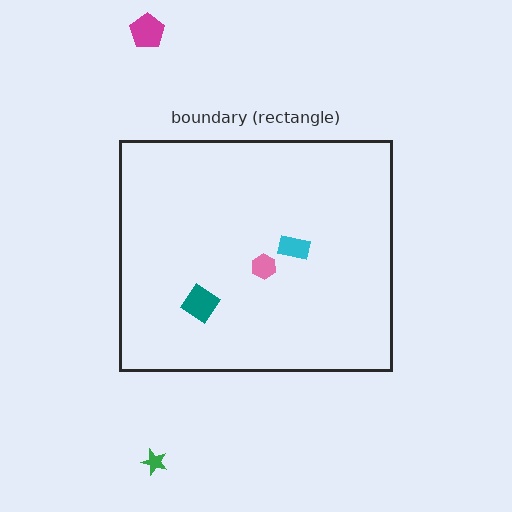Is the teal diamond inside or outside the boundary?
Inside.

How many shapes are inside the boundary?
3 inside, 2 outside.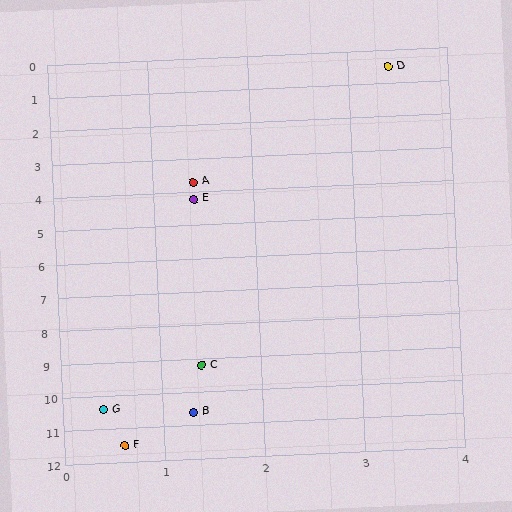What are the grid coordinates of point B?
Point B is at approximately (1.3, 10.6).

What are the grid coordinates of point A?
Point A is at approximately (1.4, 3.7).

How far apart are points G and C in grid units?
Points G and C are about 1.6 grid units apart.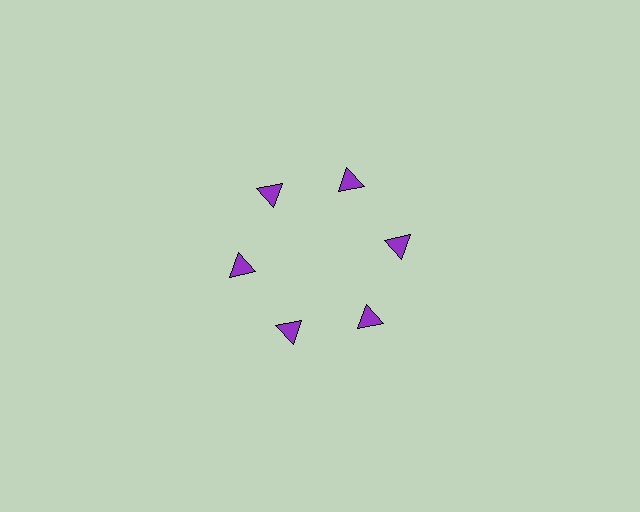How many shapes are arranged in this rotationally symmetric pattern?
There are 6 shapes, arranged in 6 groups of 1.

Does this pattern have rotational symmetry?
Yes, this pattern has 6-fold rotational symmetry. It looks the same after rotating 60 degrees around the center.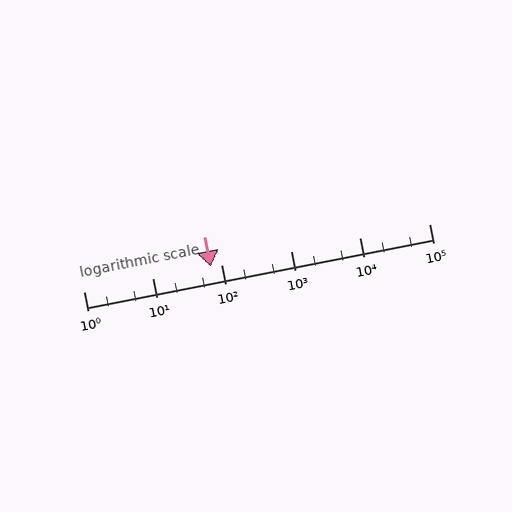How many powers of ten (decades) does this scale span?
The scale spans 5 decades, from 1 to 100000.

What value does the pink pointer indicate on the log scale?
The pointer indicates approximately 69.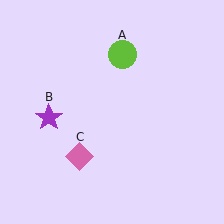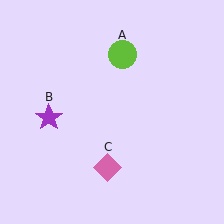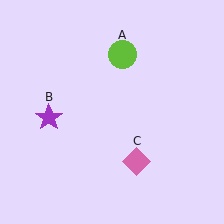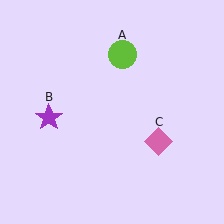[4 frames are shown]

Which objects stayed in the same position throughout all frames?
Lime circle (object A) and purple star (object B) remained stationary.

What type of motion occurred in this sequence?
The pink diamond (object C) rotated counterclockwise around the center of the scene.